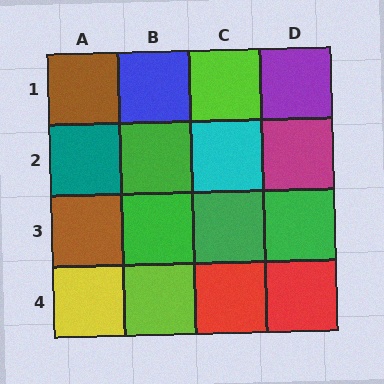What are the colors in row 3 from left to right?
Brown, green, green, green.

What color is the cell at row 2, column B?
Green.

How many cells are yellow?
1 cell is yellow.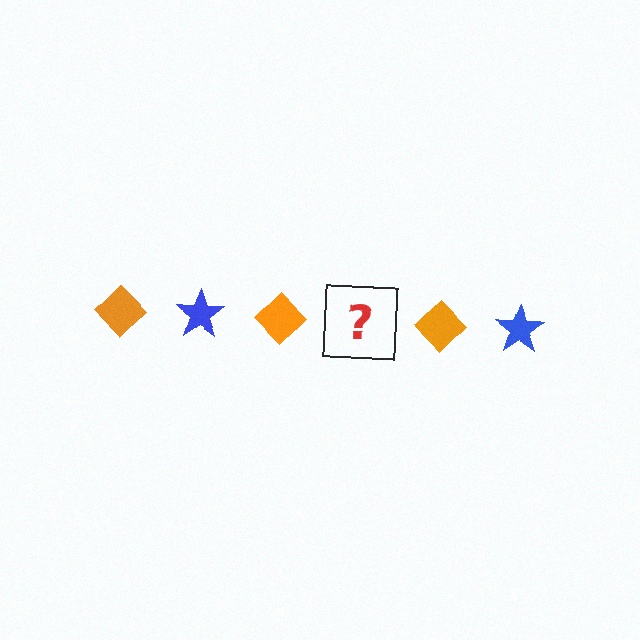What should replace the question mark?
The question mark should be replaced with a blue star.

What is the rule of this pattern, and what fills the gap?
The rule is that the pattern alternates between orange diamond and blue star. The gap should be filled with a blue star.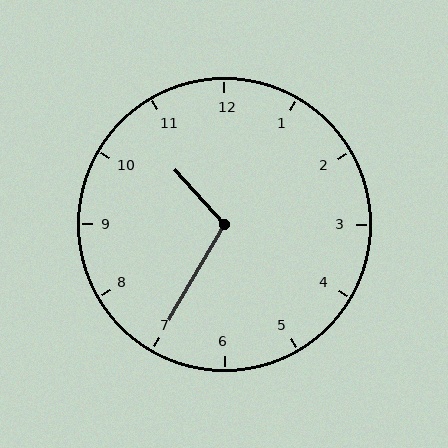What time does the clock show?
10:35.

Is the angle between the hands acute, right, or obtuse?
It is obtuse.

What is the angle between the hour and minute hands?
Approximately 108 degrees.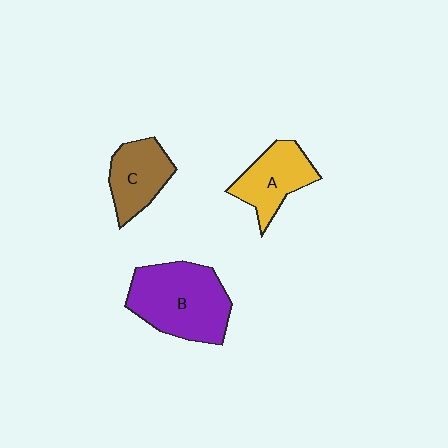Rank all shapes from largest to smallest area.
From largest to smallest: B (purple), A (yellow), C (brown).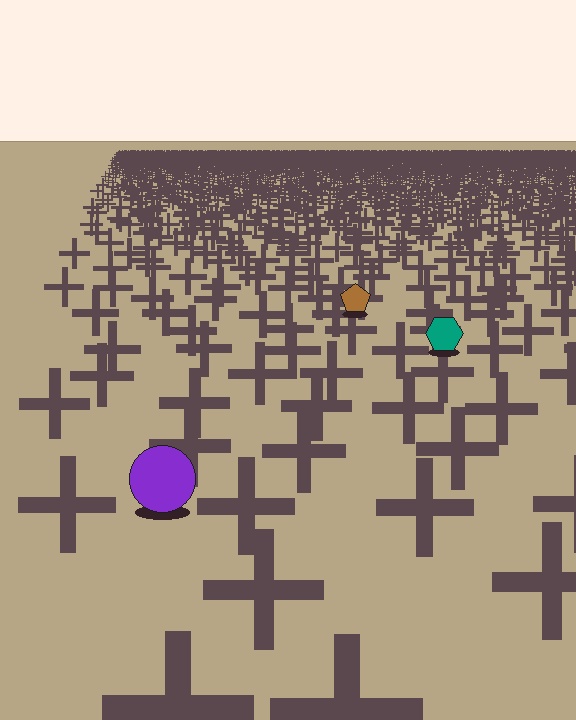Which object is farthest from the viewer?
The brown pentagon is farthest from the viewer. It appears smaller and the ground texture around it is denser.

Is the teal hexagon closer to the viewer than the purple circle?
No. The purple circle is closer — you can tell from the texture gradient: the ground texture is coarser near it.